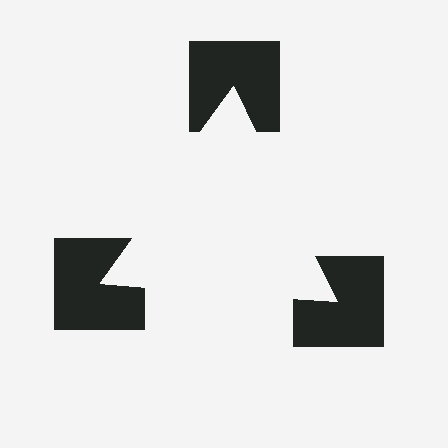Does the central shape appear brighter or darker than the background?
It typically appears slightly brighter than the background, even though no actual brightness change is drawn.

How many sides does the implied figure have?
3 sides.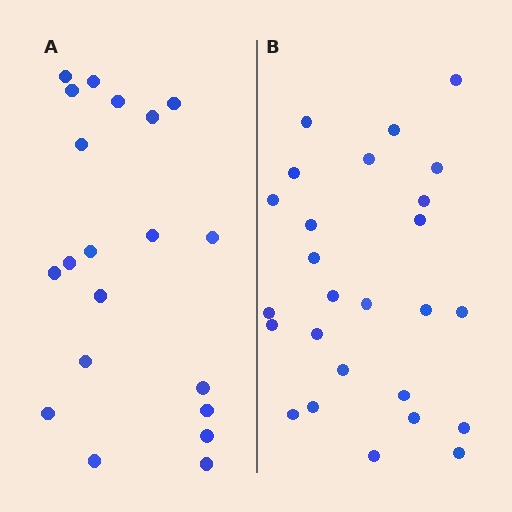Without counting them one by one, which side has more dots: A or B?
Region B (the right region) has more dots.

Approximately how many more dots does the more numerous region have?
Region B has about 6 more dots than region A.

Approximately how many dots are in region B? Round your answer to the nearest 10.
About 30 dots. (The exact count is 26, which rounds to 30.)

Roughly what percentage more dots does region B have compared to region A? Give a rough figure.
About 30% more.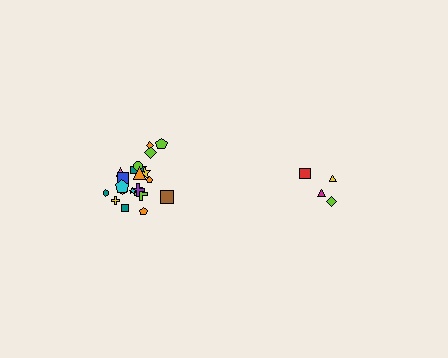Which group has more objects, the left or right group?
The left group.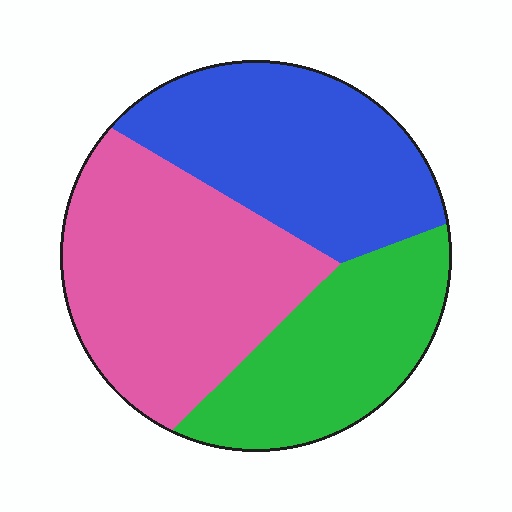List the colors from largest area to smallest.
From largest to smallest: pink, blue, green.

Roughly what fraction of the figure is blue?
Blue takes up about one third (1/3) of the figure.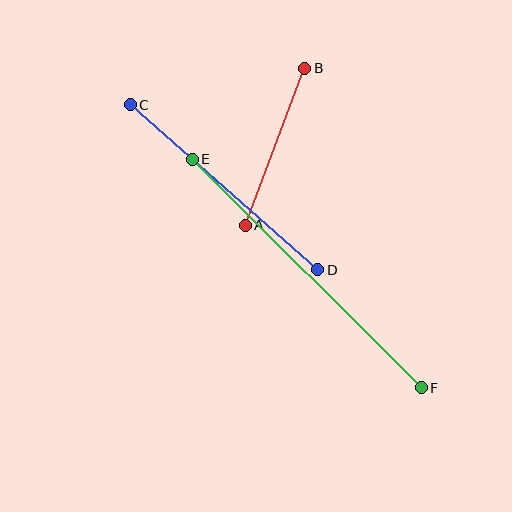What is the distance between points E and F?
The distance is approximately 324 pixels.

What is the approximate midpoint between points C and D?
The midpoint is at approximately (224, 187) pixels.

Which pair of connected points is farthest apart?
Points E and F are farthest apart.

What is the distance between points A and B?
The distance is approximately 168 pixels.